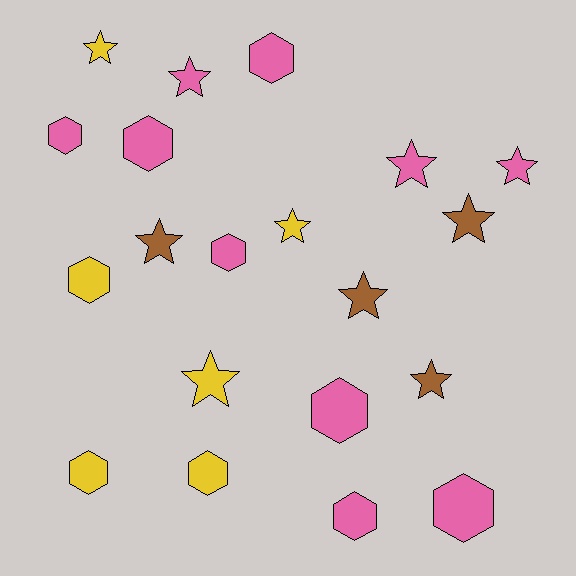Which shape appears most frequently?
Star, with 10 objects.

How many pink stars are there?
There are 3 pink stars.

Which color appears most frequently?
Pink, with 10 objects.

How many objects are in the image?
There are 20 objects.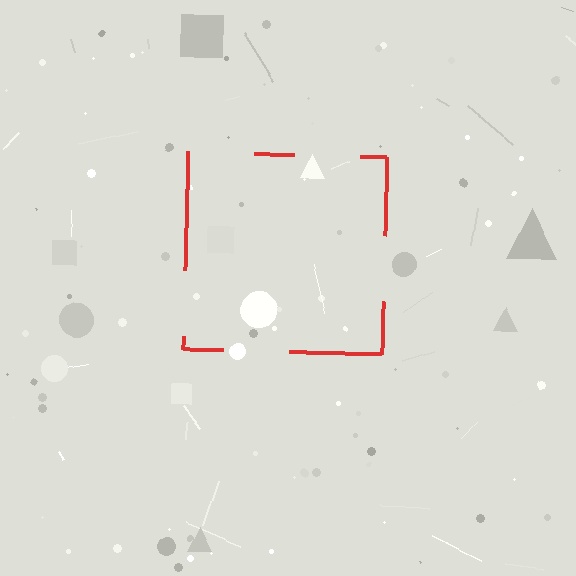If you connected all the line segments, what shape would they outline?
They would outline a square.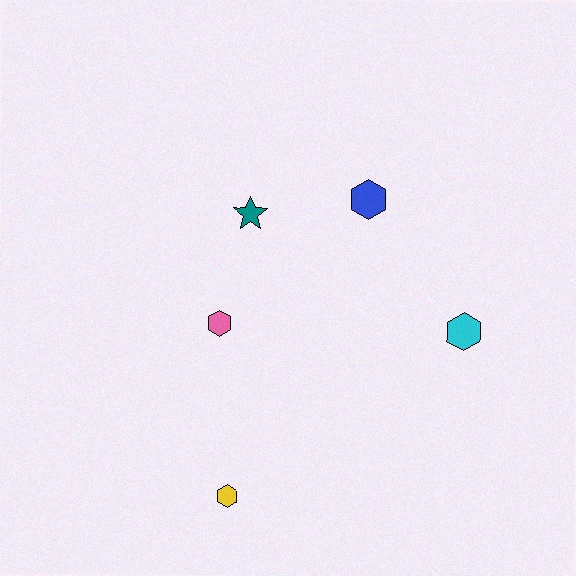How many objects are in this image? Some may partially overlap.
There are 5 objects.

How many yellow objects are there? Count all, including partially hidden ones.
There is 1 yellow object.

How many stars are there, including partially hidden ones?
There is 1 star.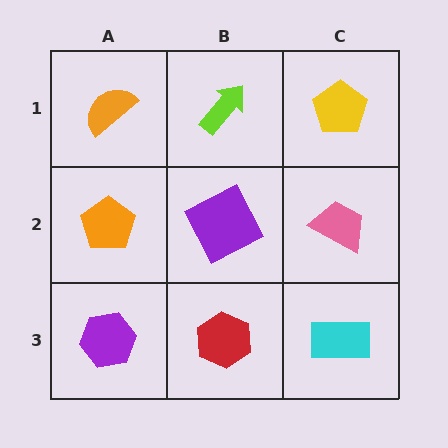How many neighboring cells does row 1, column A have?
2.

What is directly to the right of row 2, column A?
A purple square.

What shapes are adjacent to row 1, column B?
A purple square (row 2, column B), an orange semicircle (row 1, column A), a yellow pentagon (row 1, column C).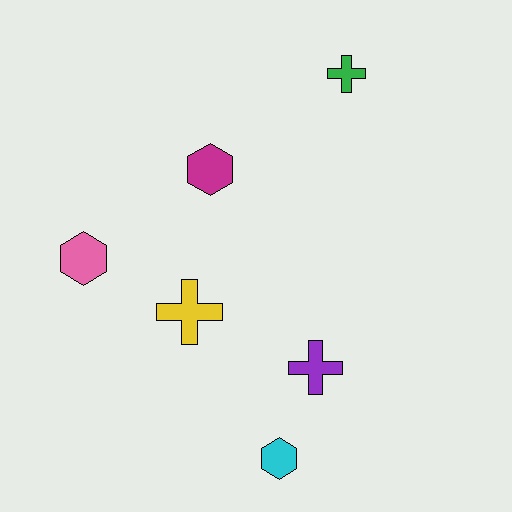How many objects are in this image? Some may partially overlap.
There are 6 objects.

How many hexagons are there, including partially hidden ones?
There are 3 hexagons.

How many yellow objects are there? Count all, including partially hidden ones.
There is 1 yellow object.